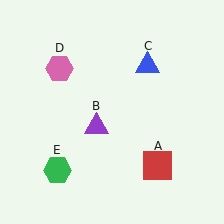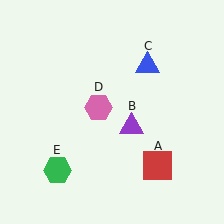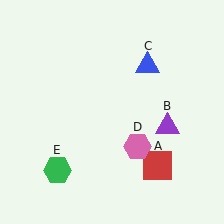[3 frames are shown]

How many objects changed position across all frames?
2 objects changed position: purple triangle (object B), pink hexagon (object D).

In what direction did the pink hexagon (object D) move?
The pink hexagon (object D) moved down and to the right.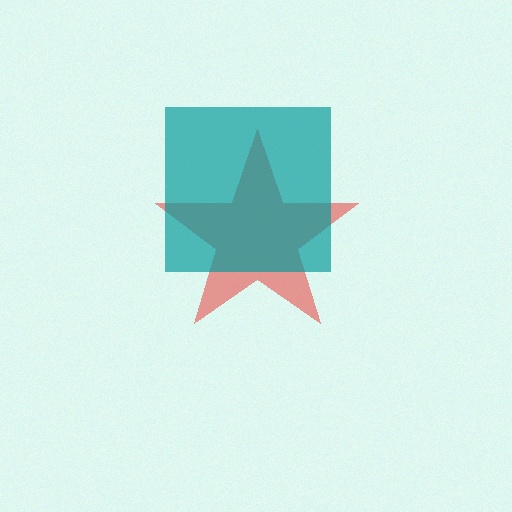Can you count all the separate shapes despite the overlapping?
Yes, there are 2 separate shapes.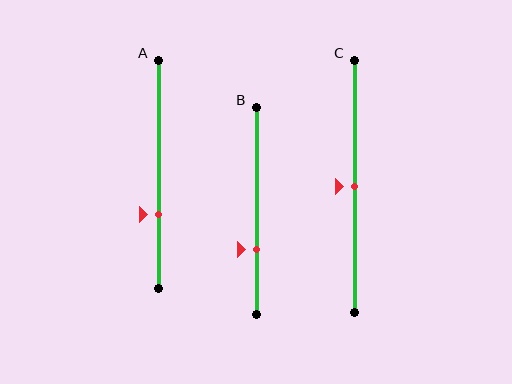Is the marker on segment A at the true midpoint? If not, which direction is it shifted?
No, the marker on segment A is shifted downward by about 18% of the segment length.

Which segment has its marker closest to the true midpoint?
Segment C has its marker closest to the true midpoint.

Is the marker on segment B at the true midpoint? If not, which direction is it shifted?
No, the marker on segment B is shifted downward by about 19% of the segment length.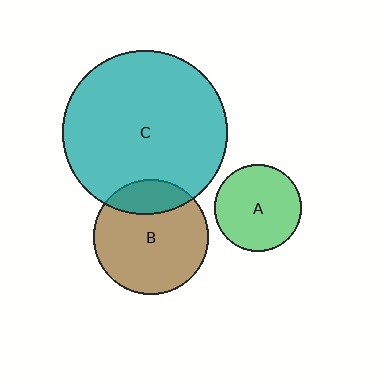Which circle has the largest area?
Circle C (teal).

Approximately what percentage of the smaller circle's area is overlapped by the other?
Approximately 20%.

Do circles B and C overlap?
Yes.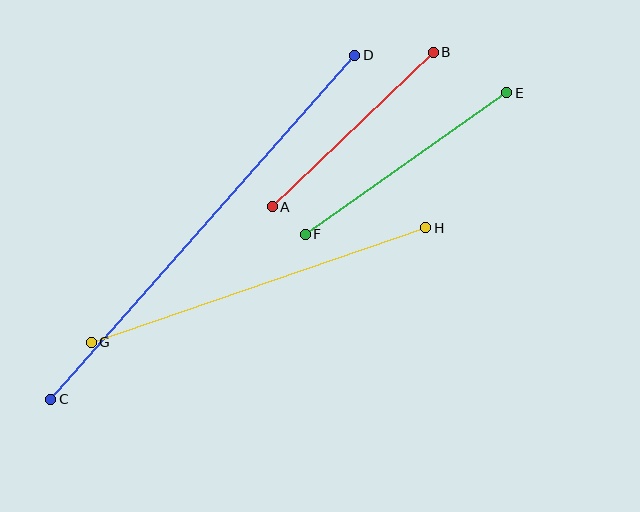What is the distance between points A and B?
The distance is approximately 223 pixels.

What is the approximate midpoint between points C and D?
The midpoint is at approximately (203, 227) pixels.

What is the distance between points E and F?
The distance is approximately 246 pixels.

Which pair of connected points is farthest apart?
Points C and D are farthest apart.